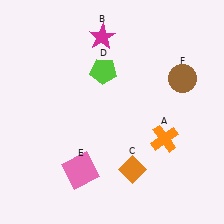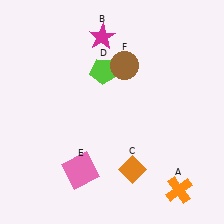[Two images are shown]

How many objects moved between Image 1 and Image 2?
2 objects moved between the two images.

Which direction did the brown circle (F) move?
The brown circle (F) moved left.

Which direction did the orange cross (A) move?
The orange cross (A) moved down.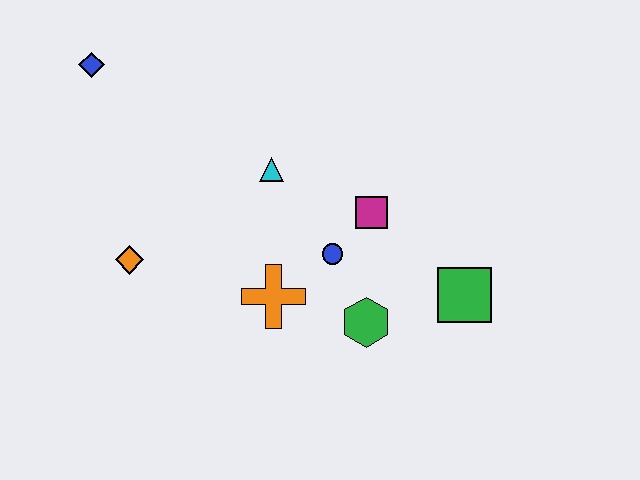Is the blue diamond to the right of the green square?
No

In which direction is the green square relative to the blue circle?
The green square is to the right of the blue circle.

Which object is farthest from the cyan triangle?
The green square is farthest from the cyan triangle.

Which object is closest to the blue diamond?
The orange diamond is closest to the blue diamond.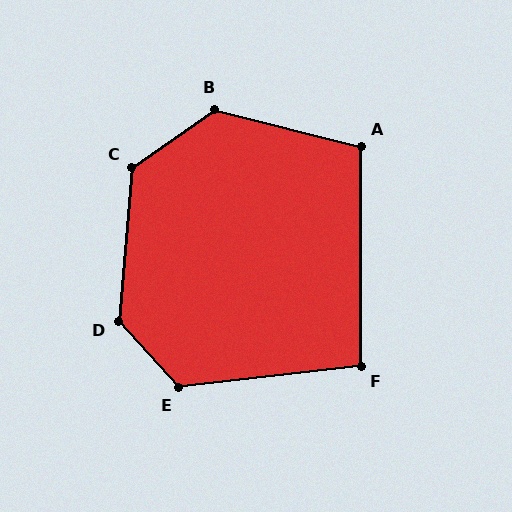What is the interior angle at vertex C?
Approximately 130 degrees (obtuse).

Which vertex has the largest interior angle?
D, at approximately 133 degrees.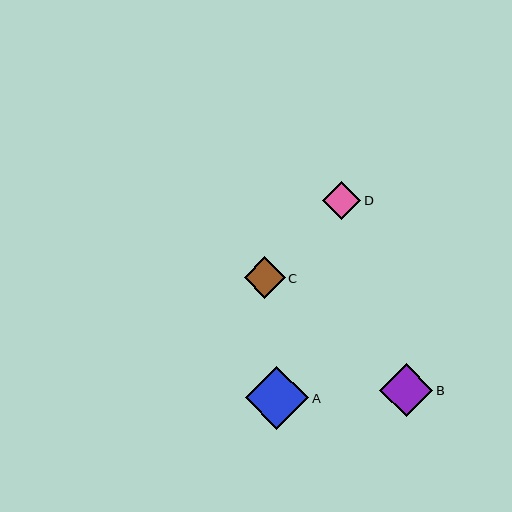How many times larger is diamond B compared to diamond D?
Diamond B is approximately 1.4 times the size of diamond D.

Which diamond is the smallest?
Diamond D is the smallest with a size of approximately 39 pixels.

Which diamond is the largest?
Diamond A is the largest with a size of approximately 63 pixels.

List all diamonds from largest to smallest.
From largest to smallest: A, B, C, D.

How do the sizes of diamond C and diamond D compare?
Diamond C and diamond D are approximately the same size.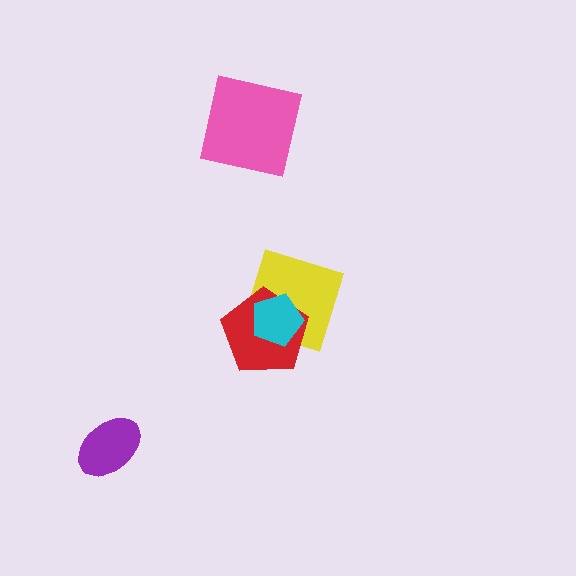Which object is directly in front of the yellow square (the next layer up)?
The red pentagon is directly in front of the yellow square.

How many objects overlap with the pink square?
0 objects overlap with the pink square.